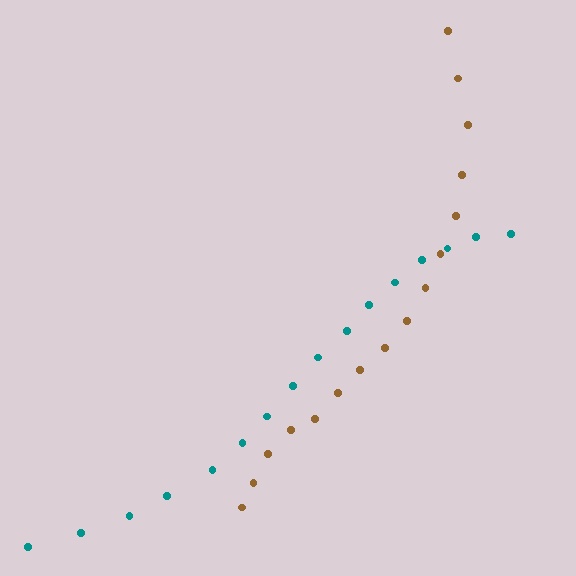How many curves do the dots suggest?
There are 2 distinct paths.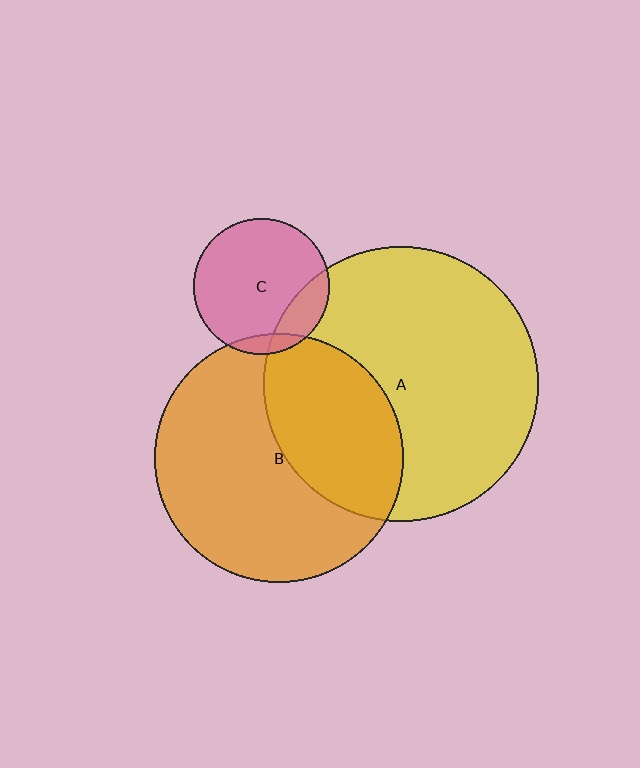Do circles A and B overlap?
Yes.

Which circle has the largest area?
Circle A (yellow).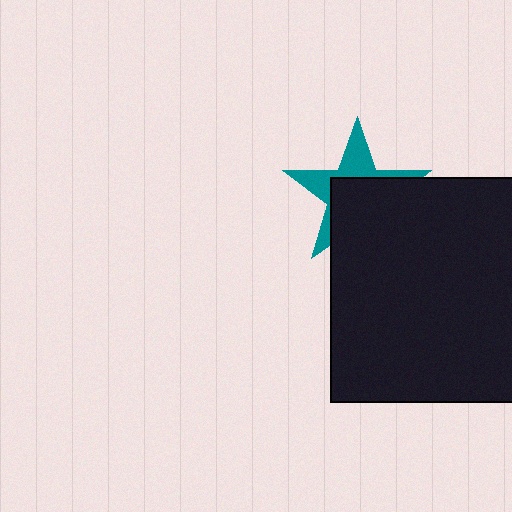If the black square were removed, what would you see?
You would see the complete teal star.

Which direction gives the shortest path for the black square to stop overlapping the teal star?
Moving down gives the shortest separation.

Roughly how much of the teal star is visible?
A small part of it is visible (roughly 42%).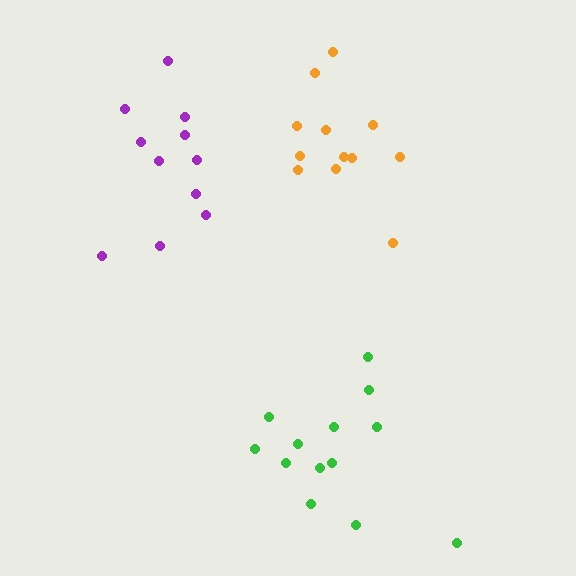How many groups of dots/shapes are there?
There are 3 groups.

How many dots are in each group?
Group 1: 12 dots, Group 2: 13 dots, Group 3: 11 dots (36 total).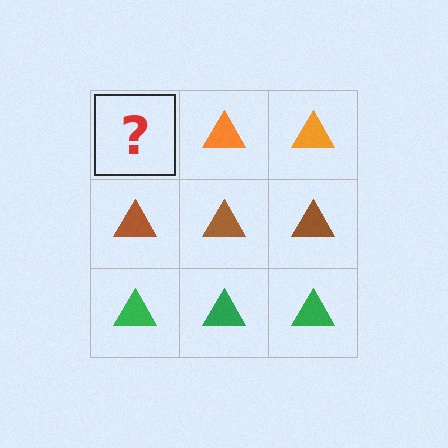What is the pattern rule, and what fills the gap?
The rule is that each row has a consistent color. The gap should be filled with an orange triangle.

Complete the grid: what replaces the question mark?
The question mark should be replaced with an orange triangle.